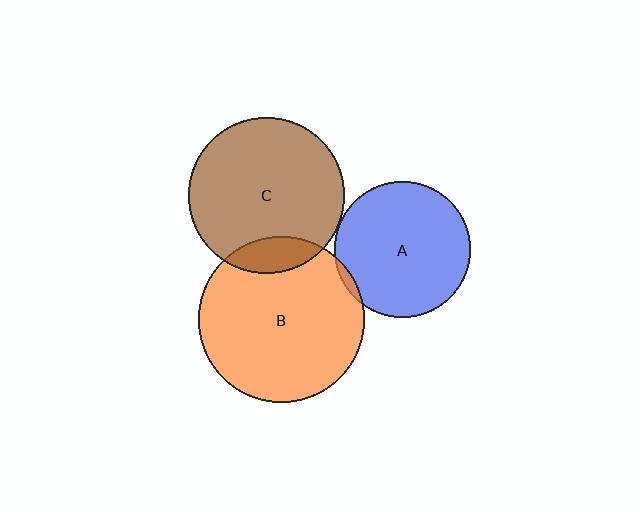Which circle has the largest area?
Circle B (orange).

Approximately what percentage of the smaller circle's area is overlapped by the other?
Approximately 5%.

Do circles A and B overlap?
Yes.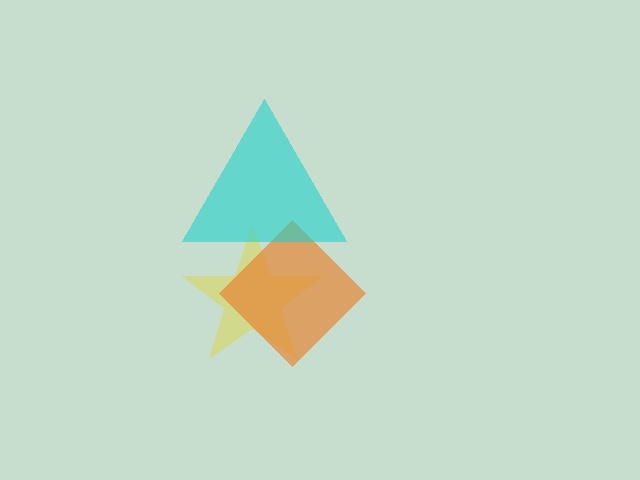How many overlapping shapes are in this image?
There are 3 overlapping shapes in the image.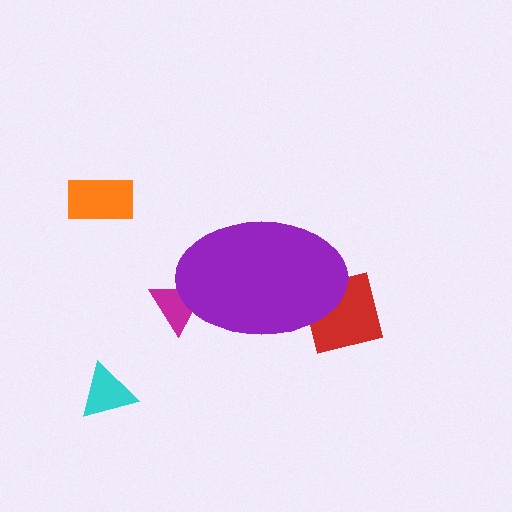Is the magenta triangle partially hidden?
Yes, the magenta triangle is partially hidden behind the purple ellipse.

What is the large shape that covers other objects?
A purple ellipse.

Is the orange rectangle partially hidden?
No, the orange rectangle is fully visible.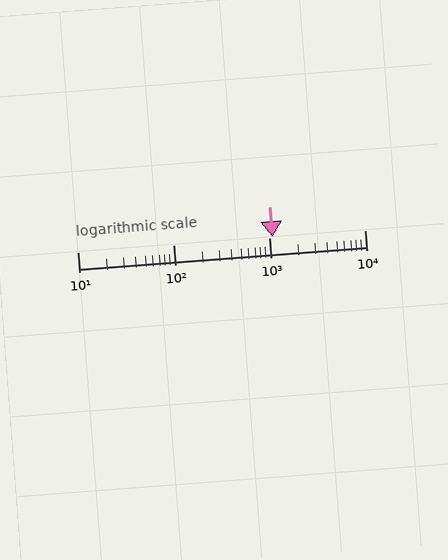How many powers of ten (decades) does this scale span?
The scale spans 3 decades, from 10 to 10000.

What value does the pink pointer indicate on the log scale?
The pointer indicates approximately 1100.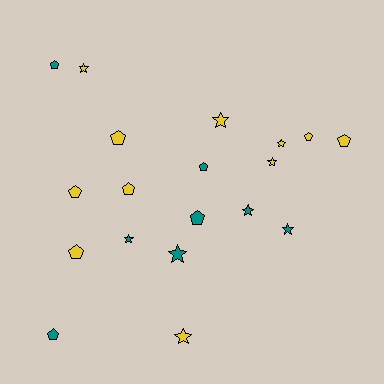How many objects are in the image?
There are 19 objects.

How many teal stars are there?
There are 4 teal stars.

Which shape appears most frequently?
Pentagon, with 10 objects.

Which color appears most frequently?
Yellow, with 11 objects.